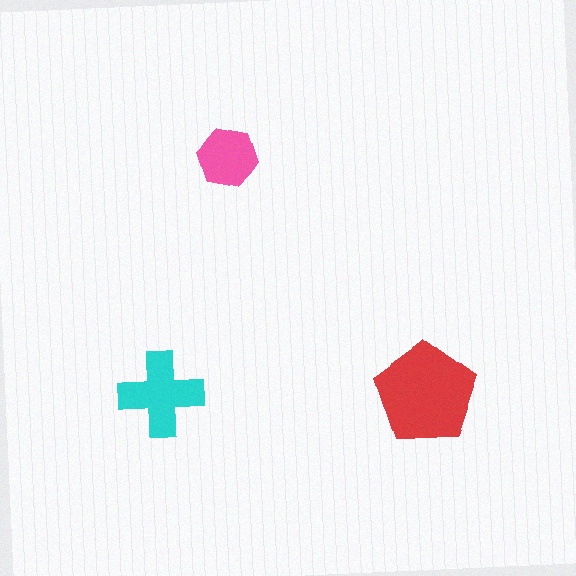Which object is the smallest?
The pink hexagon.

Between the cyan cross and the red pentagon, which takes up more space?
The red pentagon.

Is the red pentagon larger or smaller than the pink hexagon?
Larger.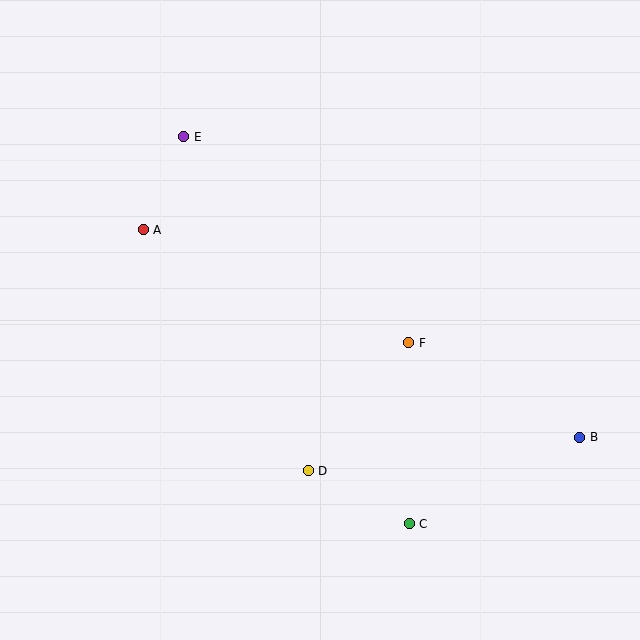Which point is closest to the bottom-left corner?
Point D is closest to the bottom-left corner.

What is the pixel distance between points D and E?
The distance between D and E is 356 pixels.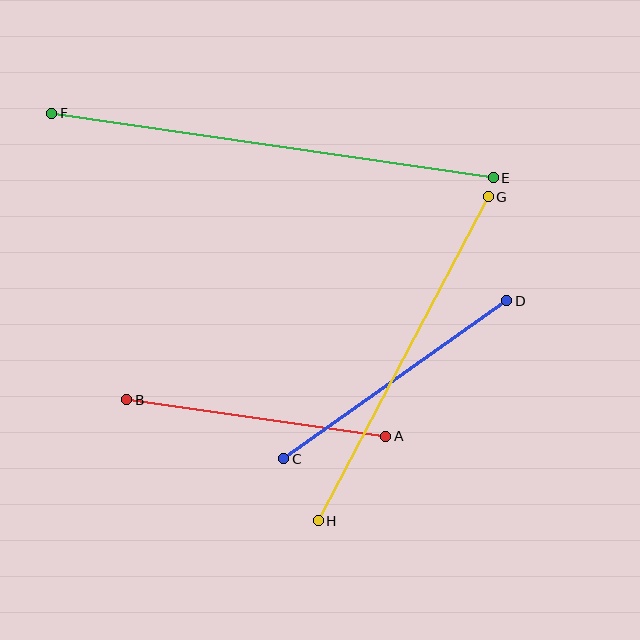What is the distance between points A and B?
The distance is approximately 262 pixels.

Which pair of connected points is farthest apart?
Points E and F are farthest apart.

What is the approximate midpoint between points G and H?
The midpoint is at approximately (403, 359) pixels.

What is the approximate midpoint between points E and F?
The midpoint is at approximately (273, 145) pixels.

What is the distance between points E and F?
The distance is approximately 446 pixels.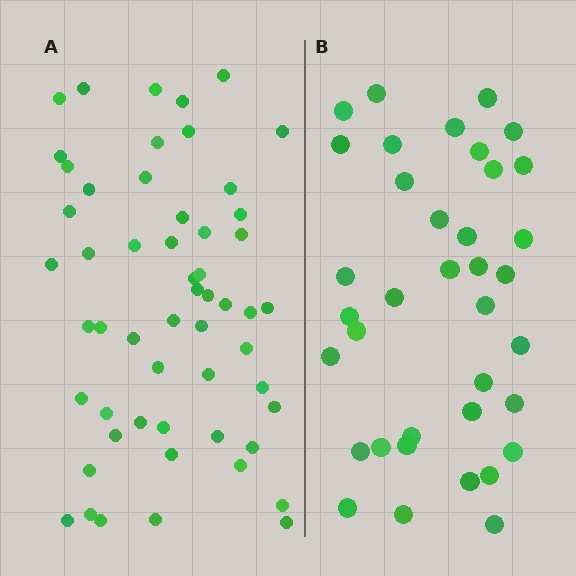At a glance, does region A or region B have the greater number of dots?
Region A (the left region) has more dots.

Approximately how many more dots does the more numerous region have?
Region A has approximately 20 more dots than region B.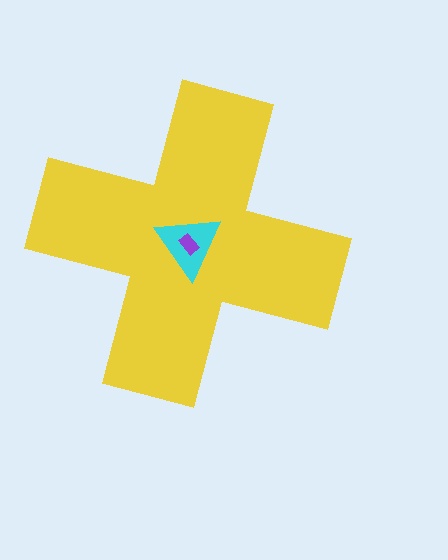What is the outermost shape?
The yellow cross.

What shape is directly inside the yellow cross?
The cyan triangle.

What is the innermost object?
The purple rectangle.